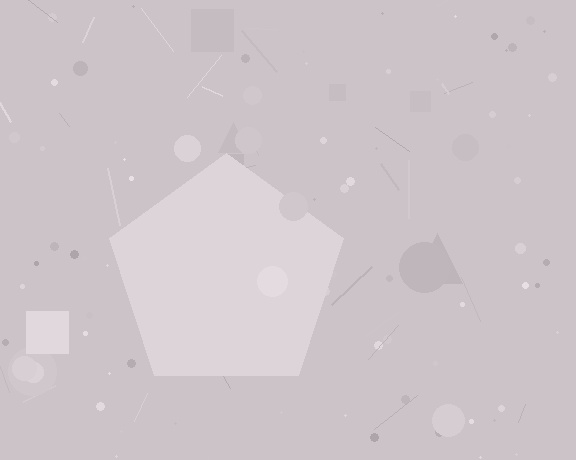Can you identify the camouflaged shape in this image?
The camouflaged shape is a pentagon.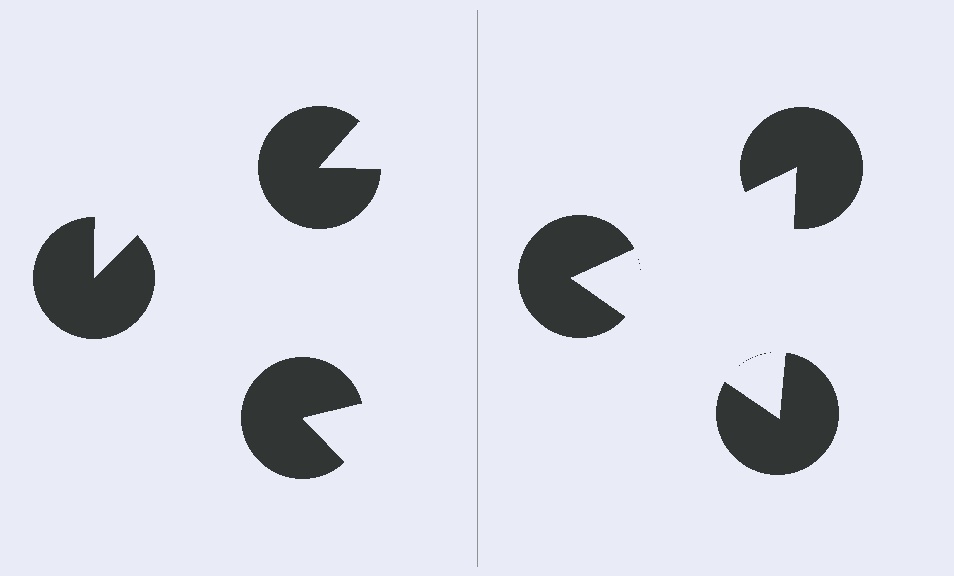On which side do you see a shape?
An illusory triangle appears on the right side. On the left side the wedge cuts are rotated, so no coherent shape forms.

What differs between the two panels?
The pac-man discs are positioned identically on both sides; only the wedge orientations differ. On the right they align to a triangle; on the left they are misaligned.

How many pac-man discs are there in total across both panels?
6 — 3 on each side.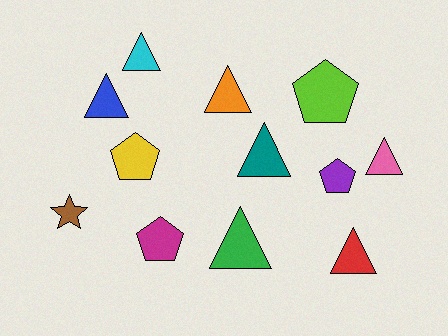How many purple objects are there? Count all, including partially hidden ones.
There is 1 purple object.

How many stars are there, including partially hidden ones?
There is 1 star.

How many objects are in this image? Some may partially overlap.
There are 12 objects.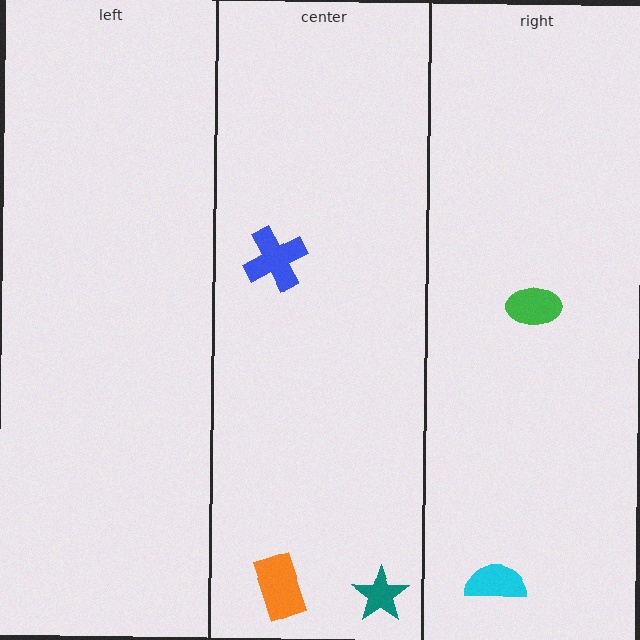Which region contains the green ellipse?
The right region.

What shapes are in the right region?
The cyan semicircle, the green ellipse.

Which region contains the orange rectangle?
The center region.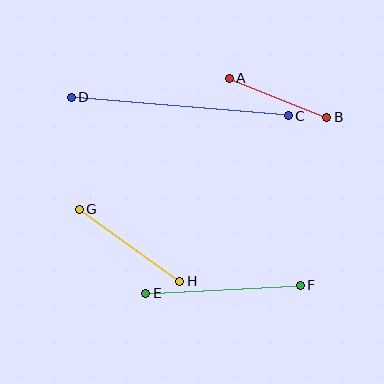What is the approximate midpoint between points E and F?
The midpoint is at approximately (223, 289) pixels.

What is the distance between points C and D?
The distance is approximately 218 pixels.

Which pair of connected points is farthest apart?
Points C and D are farthest apart.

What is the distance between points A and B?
The distance is approximately 105 pixels.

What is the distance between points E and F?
The distance is approximately 155 pixels.